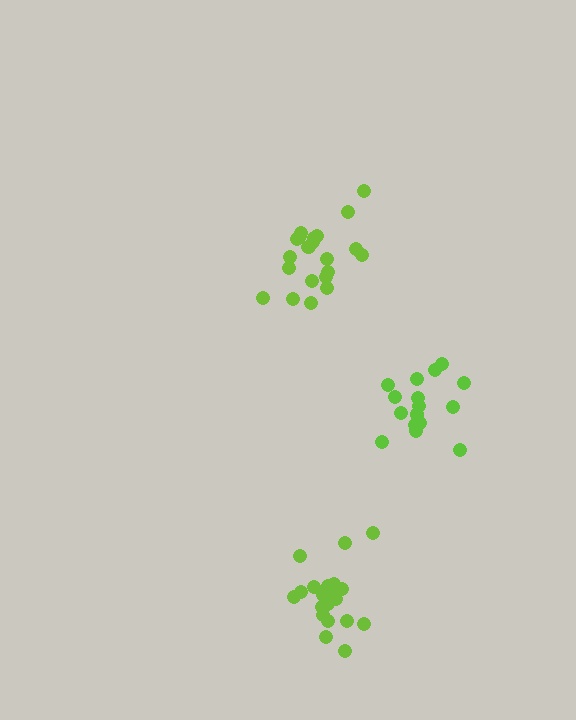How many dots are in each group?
Group 1: 16 dots, Group 2: 21 dots, Group 3: 21 dots (58 total).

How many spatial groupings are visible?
There are 3 spatial groupings.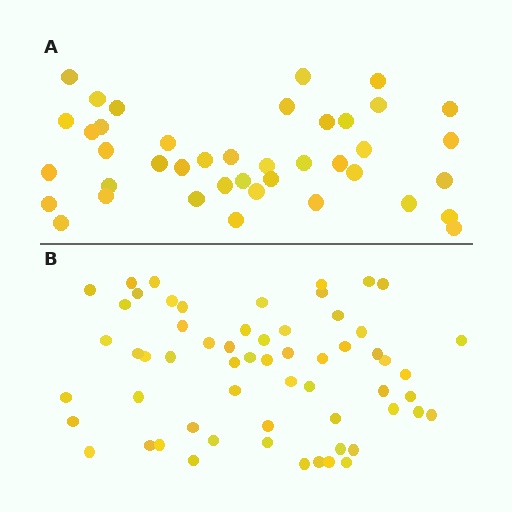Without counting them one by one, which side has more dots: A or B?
Region B (the bottom region) has more dots.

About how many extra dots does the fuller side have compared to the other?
Region B has approximately 20 more dots than region A.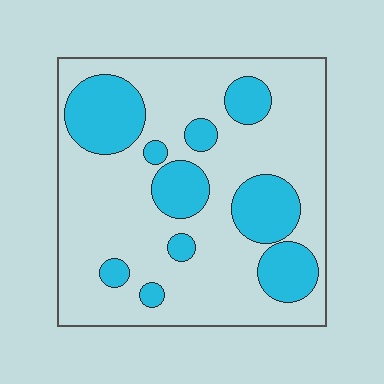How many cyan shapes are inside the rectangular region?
10.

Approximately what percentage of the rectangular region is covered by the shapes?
Approximately 25%.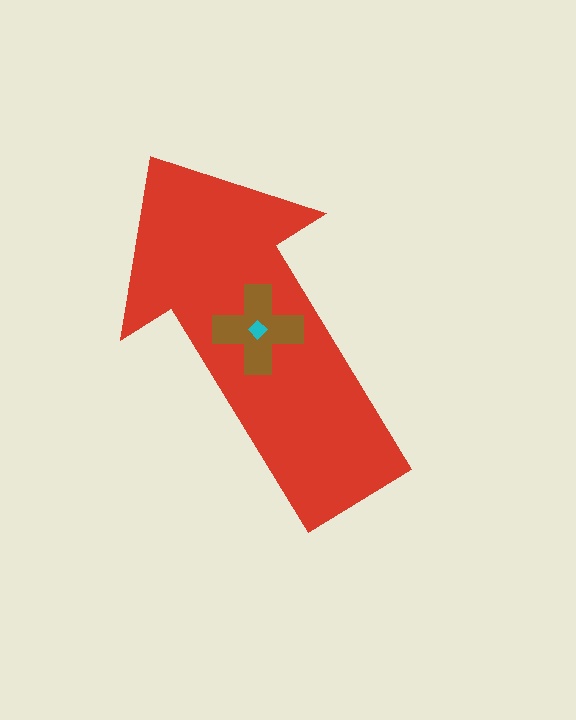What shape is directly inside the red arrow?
The brown cross.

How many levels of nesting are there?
3.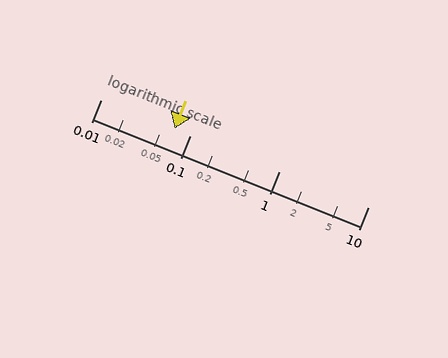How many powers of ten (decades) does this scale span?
The scale spans 3 decades, from 0.01 to 10.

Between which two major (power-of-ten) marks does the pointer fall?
The pointer is between 0.01 and 0.1.